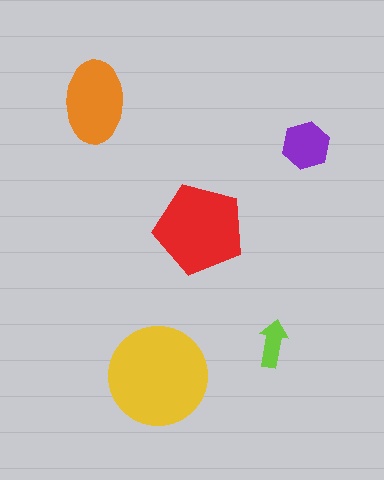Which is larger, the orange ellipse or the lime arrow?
The orange ellipse.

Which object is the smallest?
The lime arrow.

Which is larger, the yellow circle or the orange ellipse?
The yellow circle.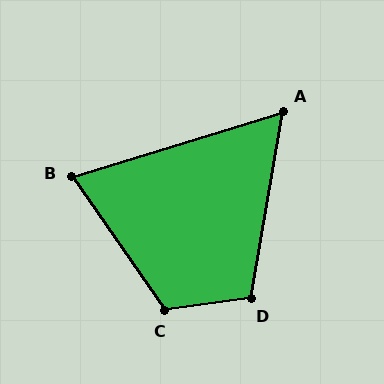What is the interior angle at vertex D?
Approximately 108 degrees (obtuse).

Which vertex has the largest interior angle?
C, at approximately 117 degrees.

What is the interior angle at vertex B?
Approximately 72 degrees (acute).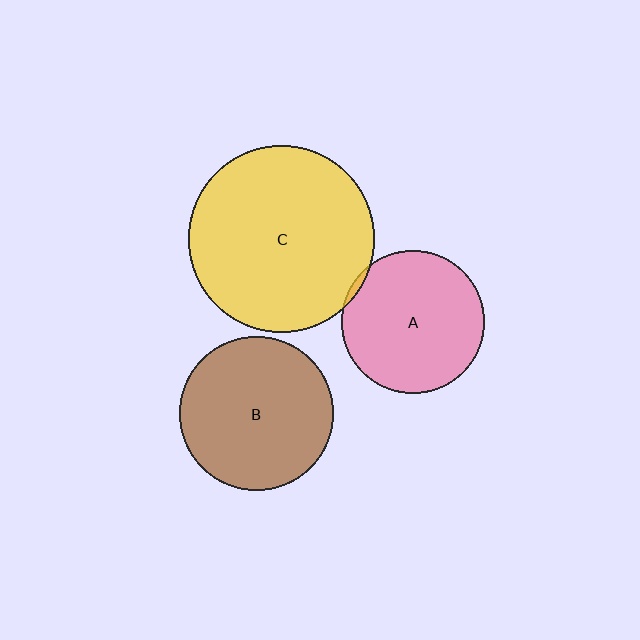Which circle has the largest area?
Circle C (yellow).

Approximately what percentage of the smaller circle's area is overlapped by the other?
Approximately 5%.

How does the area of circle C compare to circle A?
Approximately 1.7 times.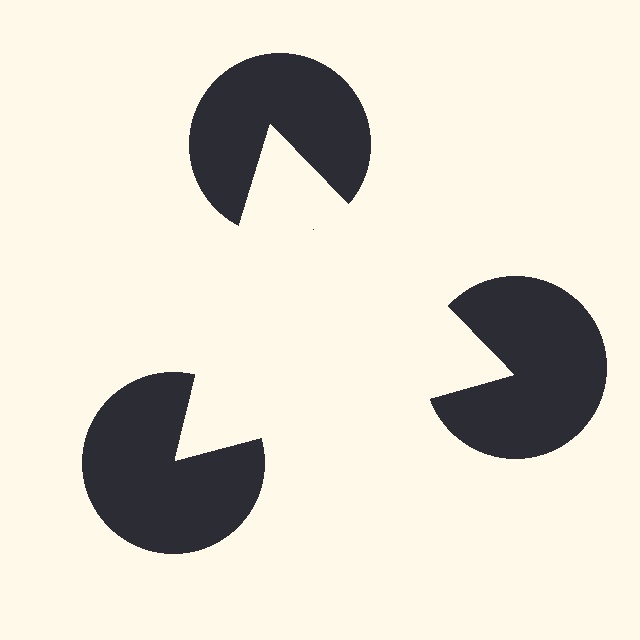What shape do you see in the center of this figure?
An illusory triangle — its edges are inferred from the aligned wedge cuts in the pac-man discs, not physically drawn.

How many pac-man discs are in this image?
There are 3 — one at each vertex of the illusory triangle.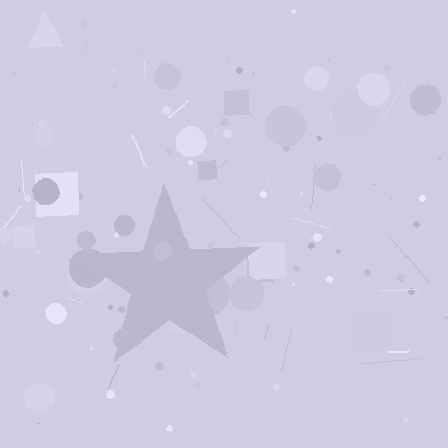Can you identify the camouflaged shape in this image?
The camouflaged shape is a star.